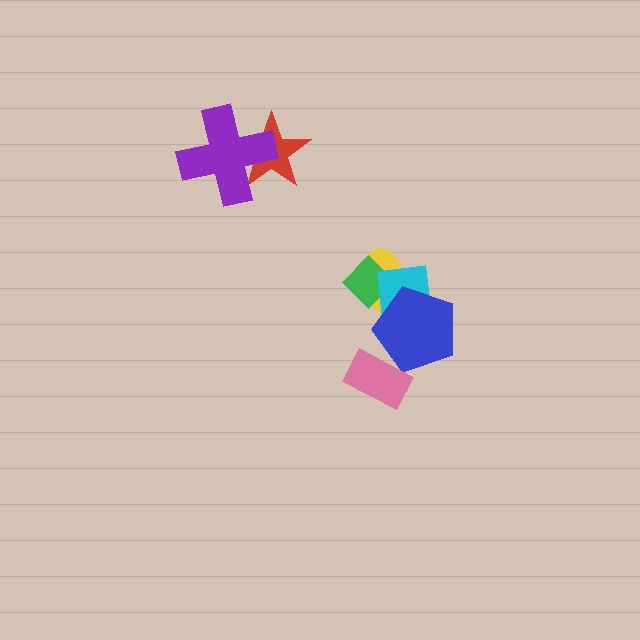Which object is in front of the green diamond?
The cyan square is in front of the green diamond.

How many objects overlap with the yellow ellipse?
3 objects overlap with the yellow ellipse.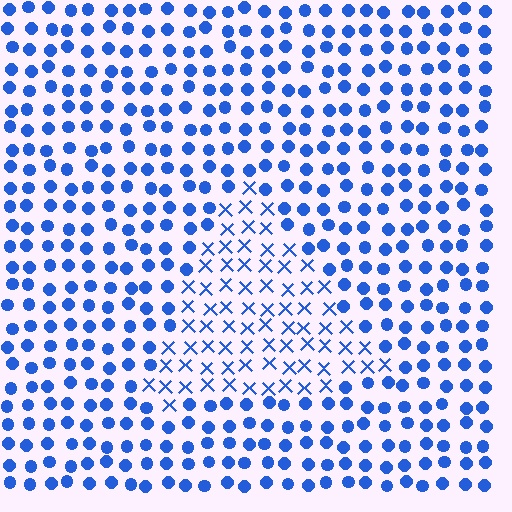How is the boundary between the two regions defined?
The boundary is defined by a change in element shape: X marks inside vs. circles outside. All elements share the same color and spacing.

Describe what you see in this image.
The image is filled with small blue elements arranged in a uniform grid. A triangle-shaped region contains X marks, while the surrounding area contains circles. The boundary is defined purely by the change in element shape.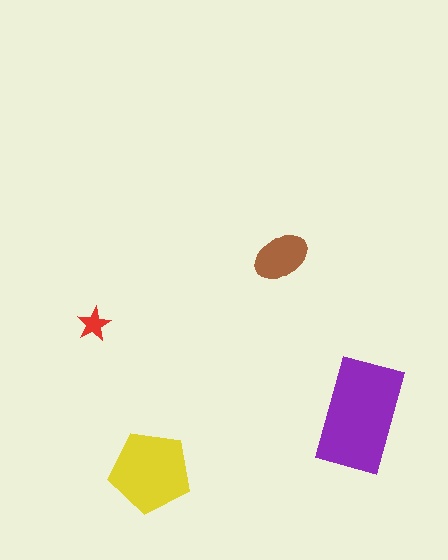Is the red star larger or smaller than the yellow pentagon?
Smaller.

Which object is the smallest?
The red star.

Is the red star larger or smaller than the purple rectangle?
Smaller.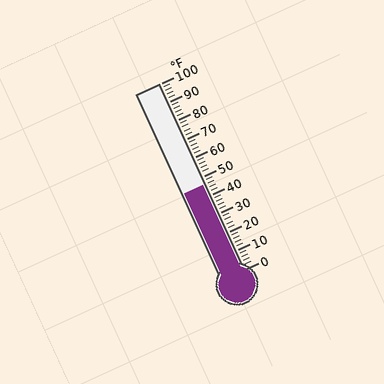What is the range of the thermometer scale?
The thermometer scale ranges from 0°F to 100°F.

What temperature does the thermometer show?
The thermometer shows approximately 46°F.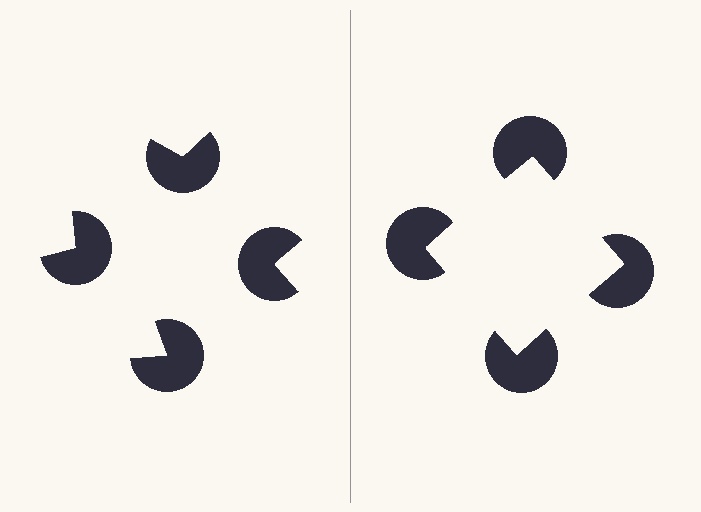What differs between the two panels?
The pac-man discs are positioned identically on both sides; only the wedge orientations differ. On the right they align to a square; on the left they are misaligned.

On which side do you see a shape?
An illusory square appears on the right side. On the left side the wedge cuts are rotated, so no coherent shape forms.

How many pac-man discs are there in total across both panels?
8 — 4 on each side.